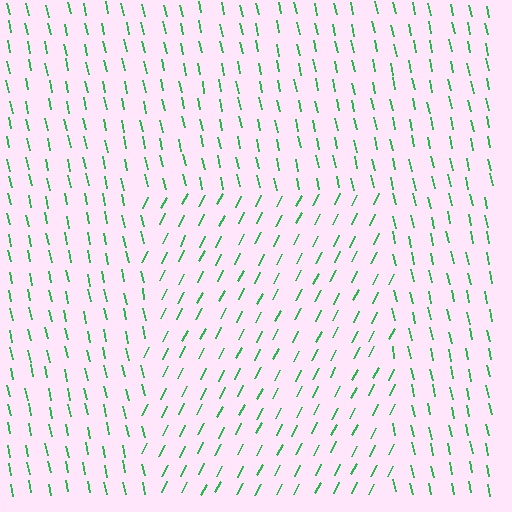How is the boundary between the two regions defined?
The boundary is defined purely by a change in line orientation (approximately 39 degrees difference). All lines are the same color and thickness.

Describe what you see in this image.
The image is filled with small green line segments. A rectangle region in the image has lines oriented differently from the surrounding lines, creating a visible texture boundary.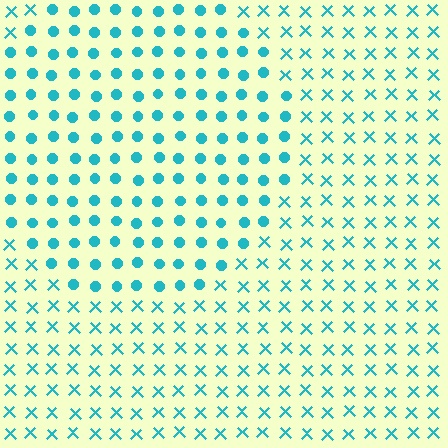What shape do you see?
I see a circle.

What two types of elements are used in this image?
The image uses circles inside the circle region and X marks outside it.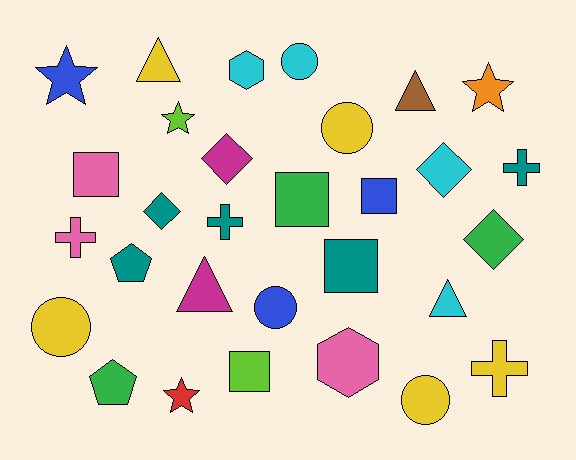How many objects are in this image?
There are 30 objects.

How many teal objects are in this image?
There are 5 teal objects.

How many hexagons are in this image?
There are 2 hexagons.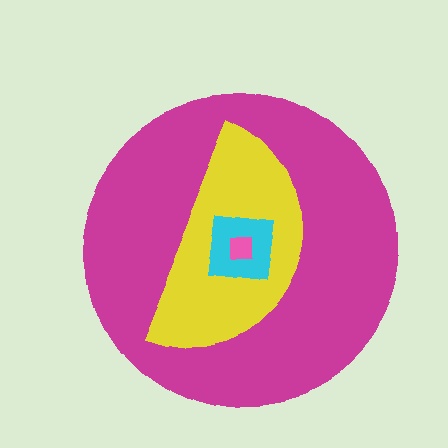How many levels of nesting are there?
4.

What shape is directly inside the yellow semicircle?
The cyan square.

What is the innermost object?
The pink square.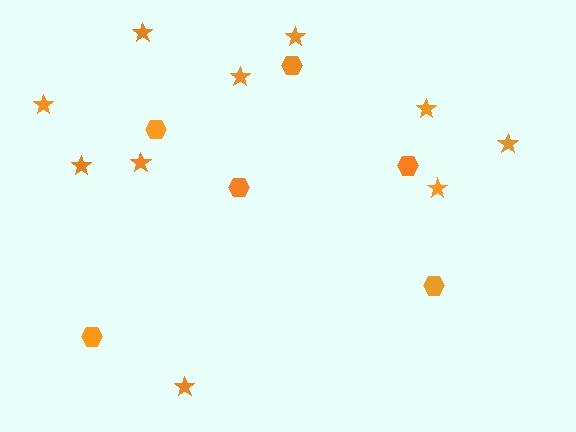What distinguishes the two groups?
There are 2 groups: one group of hexagons (6) and one group of stars (10).